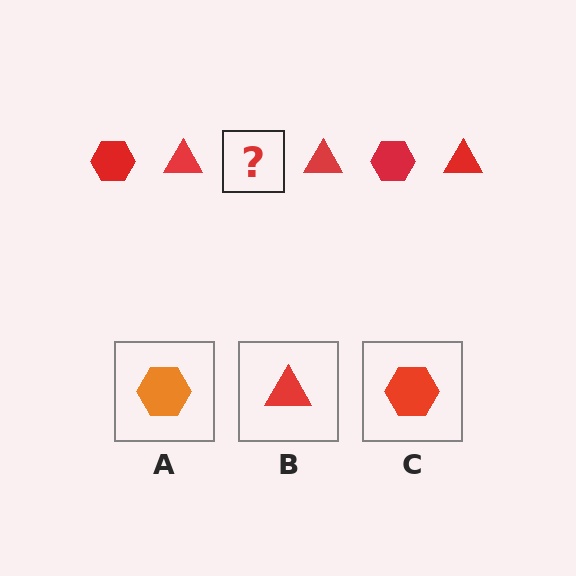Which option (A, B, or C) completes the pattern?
C.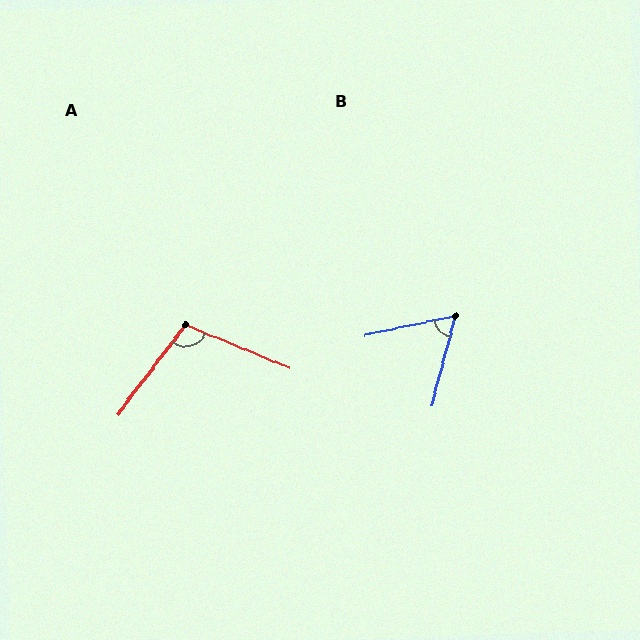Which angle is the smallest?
B, at approximately 63 degrees.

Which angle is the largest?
A, at approximately 104 degrees.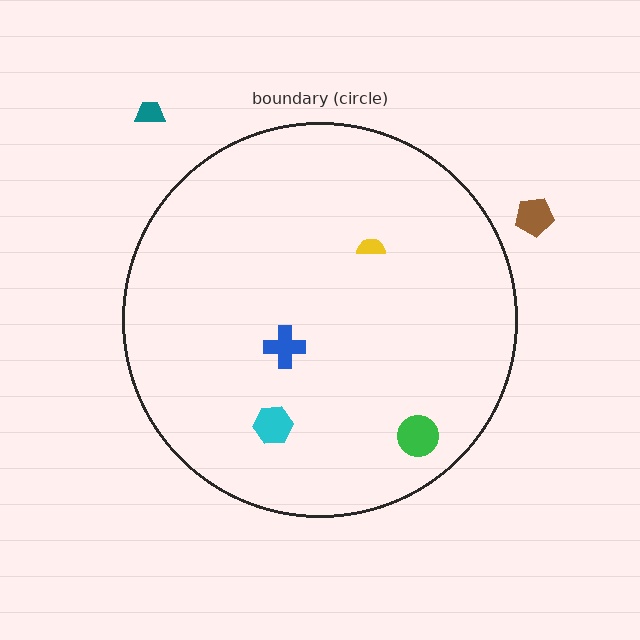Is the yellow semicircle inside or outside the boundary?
Inside.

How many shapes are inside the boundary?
4 inside, 2 outside.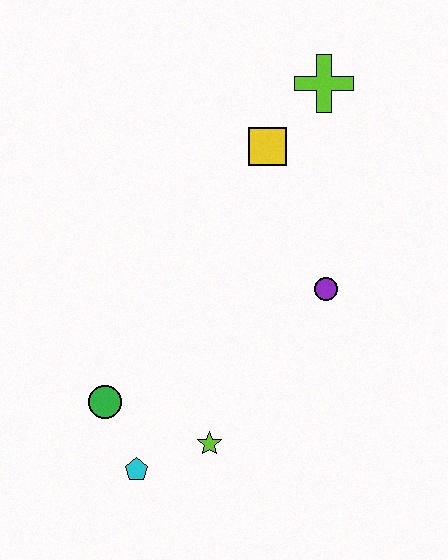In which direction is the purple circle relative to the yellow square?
The purple circle is below the yellow square.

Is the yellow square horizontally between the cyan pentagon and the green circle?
No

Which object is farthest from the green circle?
The lime cross is farthest from the green circle.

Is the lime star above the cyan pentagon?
Yes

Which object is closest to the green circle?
The cyan pentagon is closest to the green circle.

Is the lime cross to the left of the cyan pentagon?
No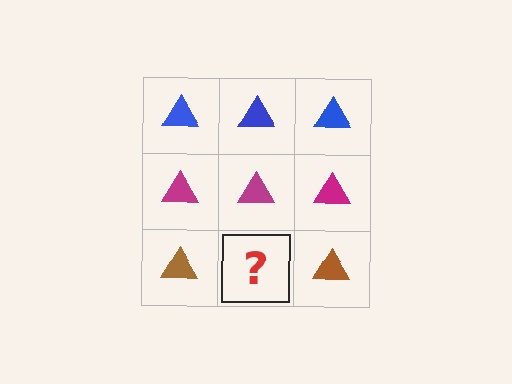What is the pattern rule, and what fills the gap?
The rule is that each row has a consistent color. The gap should be filled with a brown triangle.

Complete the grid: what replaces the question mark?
The question mark should be replaced with a brown triangle.